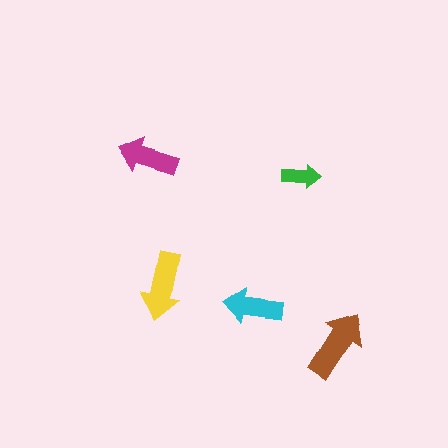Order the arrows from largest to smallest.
the brown one, the yellow one, the magenta one, the cyan one, the green one.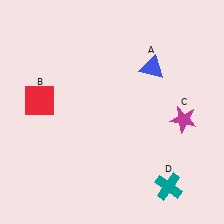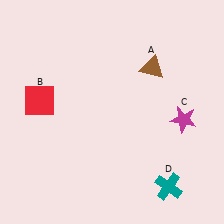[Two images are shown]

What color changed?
The triangle (A) changed from blue in Image 1 to brown in Image 2.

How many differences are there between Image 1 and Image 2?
There is 1 difference between the two images.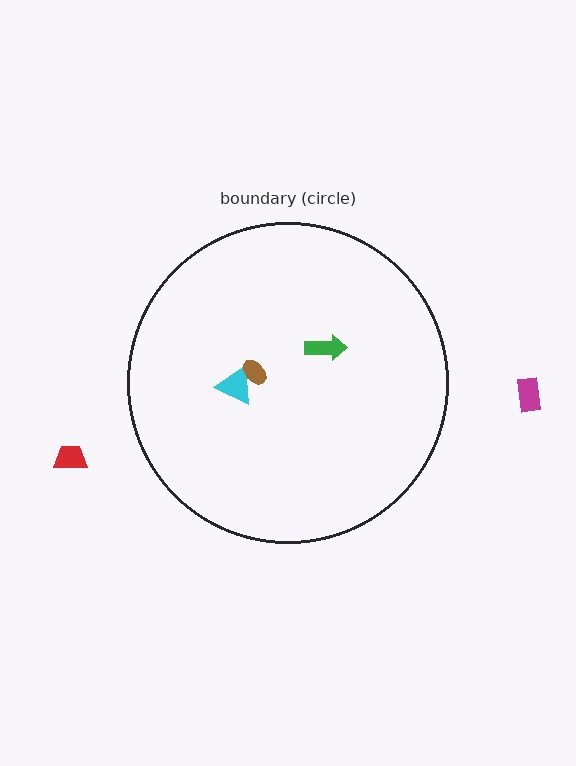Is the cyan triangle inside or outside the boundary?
Inside.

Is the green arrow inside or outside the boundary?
Inside.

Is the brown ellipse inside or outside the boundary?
Inside.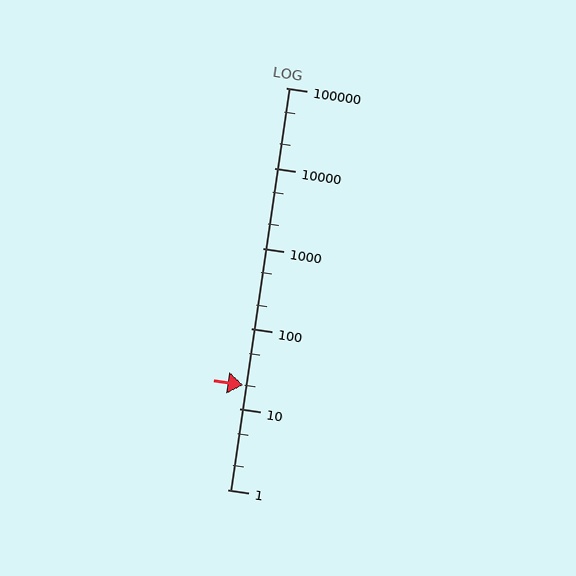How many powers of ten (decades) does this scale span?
The scale spans 5 decades, from 1 to 100000.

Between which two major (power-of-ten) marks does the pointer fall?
The pointer is between 10 and 100.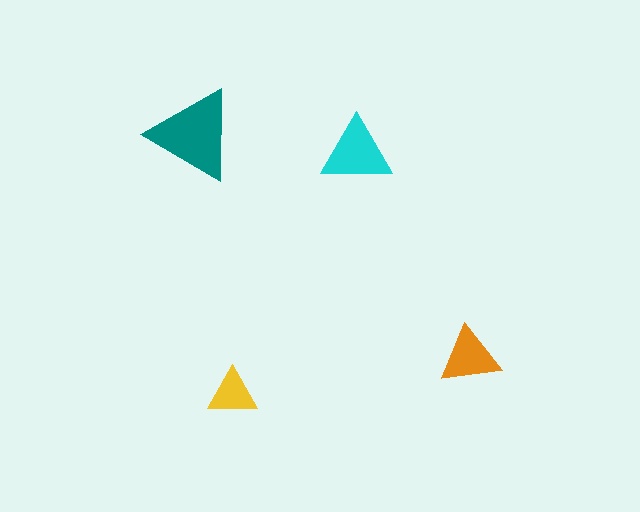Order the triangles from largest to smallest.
the teal one, the cyan one, the orange one, the yellow one.